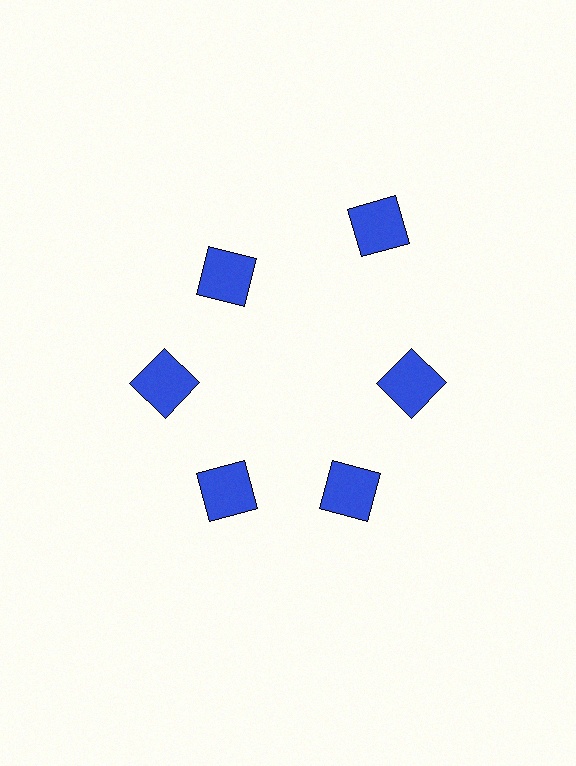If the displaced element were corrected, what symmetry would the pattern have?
It would have 6-fold rotational symmetry — the pattern would map onto itself every 60 degrees.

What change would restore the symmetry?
The symmetry would be restored by moving it inward, back onto the ring so that all 6 squares sit at equal angles and equal distance from the center.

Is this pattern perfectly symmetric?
No. The 6 blue squares are arranged in a ring, but one element near the 1 o'clock position is pushed outward from the center, breaking the 6-fold rotational symmetry.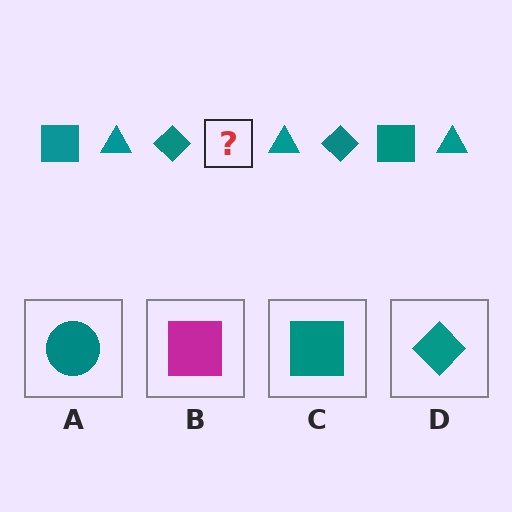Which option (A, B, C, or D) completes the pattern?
C.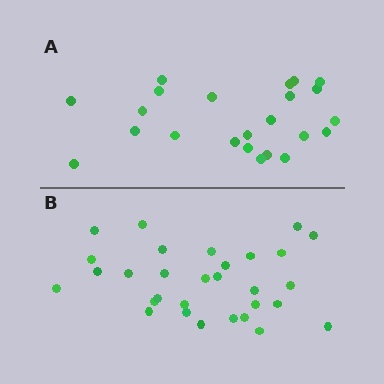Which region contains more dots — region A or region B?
Region B (the bottom region) has more dots.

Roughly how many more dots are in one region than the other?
Region B has roughly 8 or so more dots than region A.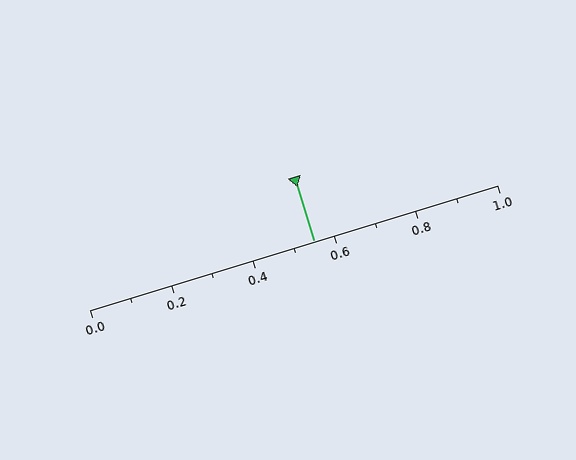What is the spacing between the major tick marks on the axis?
The major ticks are spaced 0.2 apart.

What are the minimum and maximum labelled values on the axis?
The axis runs from 0.0 to 1.0.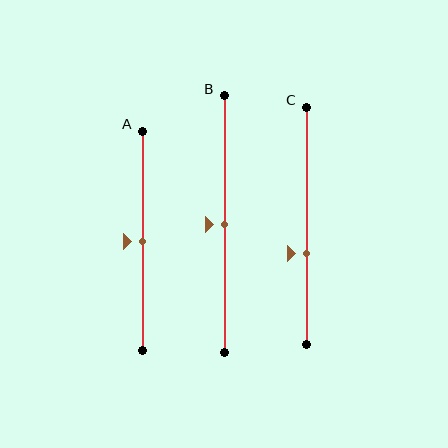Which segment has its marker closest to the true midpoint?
Segment A has its marker closest to the true midpoint.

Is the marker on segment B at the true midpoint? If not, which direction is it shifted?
Yes, the marker on segment B is at the true midpoint.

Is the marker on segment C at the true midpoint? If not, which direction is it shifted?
No, the marker on segment C is shifted downward by about 12% of the segment length.